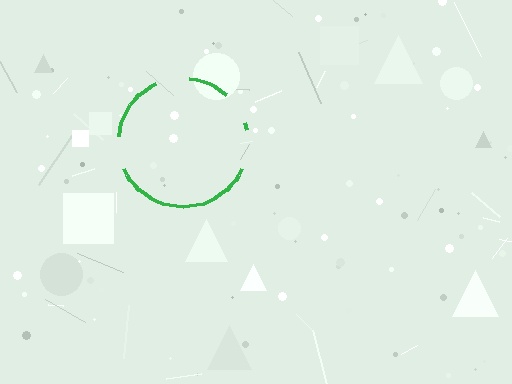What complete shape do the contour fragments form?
The contour fragments form a circle.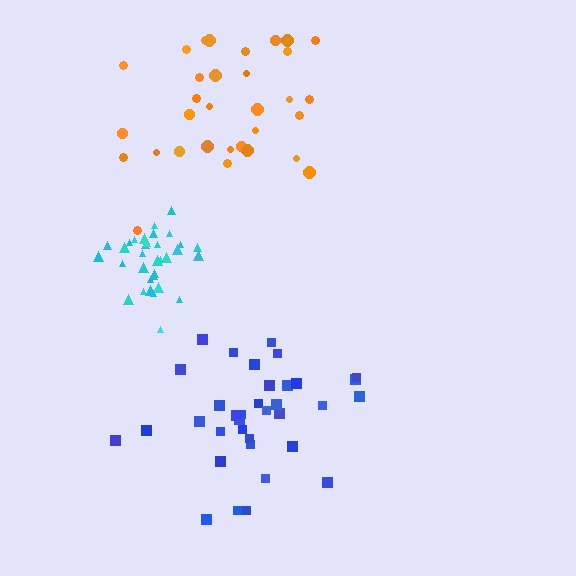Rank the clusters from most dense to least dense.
cyan, blue, orange.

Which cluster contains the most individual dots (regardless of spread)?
Blue (35).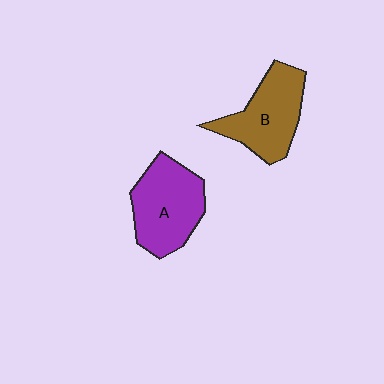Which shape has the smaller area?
Shape B (brown).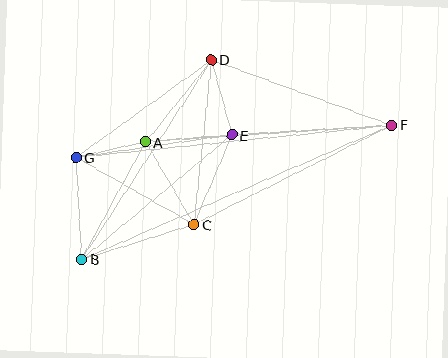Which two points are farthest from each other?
Points B and F are farthest from each other.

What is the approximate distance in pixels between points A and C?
The distance between A and C is approximately 96 pixels.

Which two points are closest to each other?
Points A and G are closest to each other.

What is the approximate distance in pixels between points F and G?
The distance between F and G is approximately 317 pixels.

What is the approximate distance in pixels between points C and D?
The distance between C and D is approximately 166 pixels.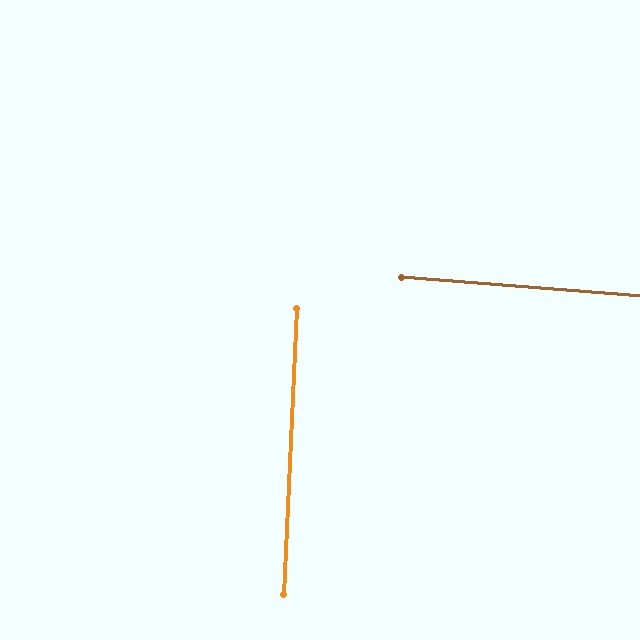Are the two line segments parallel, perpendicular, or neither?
Perpendicular — they meet at approximately 88°.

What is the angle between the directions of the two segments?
Approximately 88 degrees.